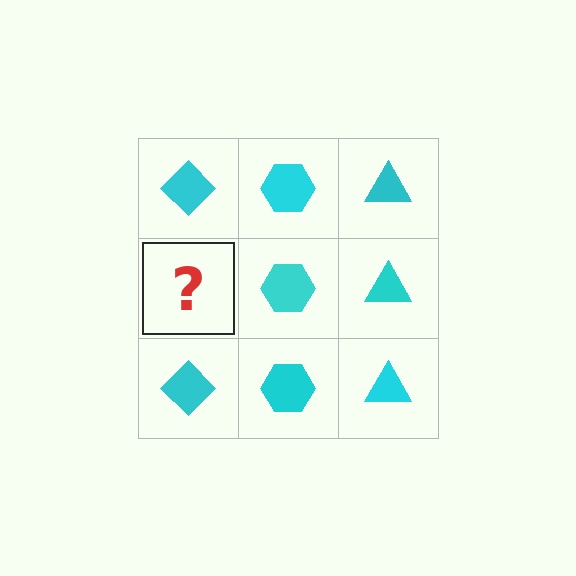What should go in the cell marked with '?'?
The missing cell should contain a cyan diamond.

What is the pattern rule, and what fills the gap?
The rule is that each column has a consistent shape. The gap should be filled with a cyan diamond.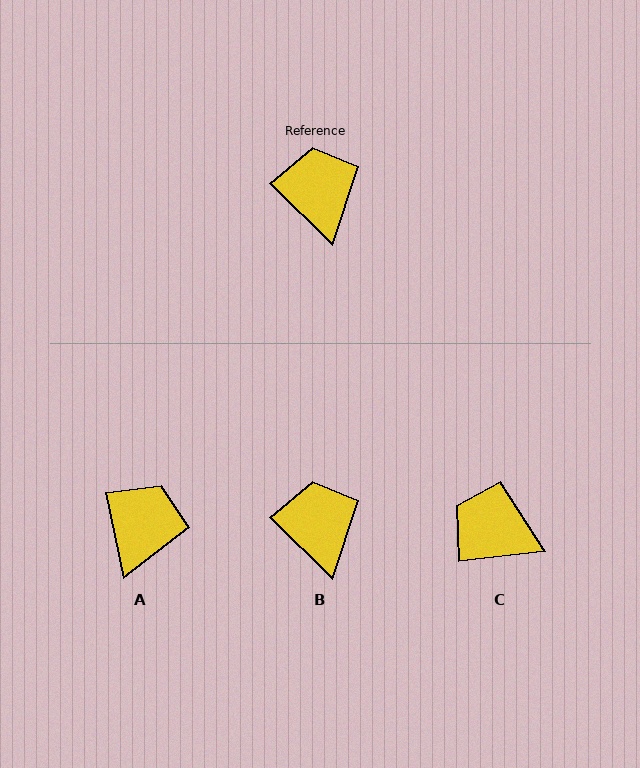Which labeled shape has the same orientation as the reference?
B.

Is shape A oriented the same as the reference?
No, it is off by about 34 degrees.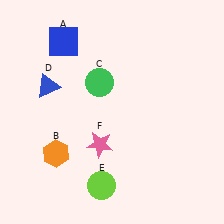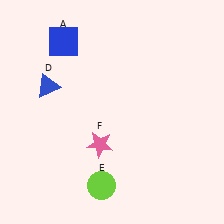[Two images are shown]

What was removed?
The green circle (C), the orange hexagon (B) were removed in Image 2.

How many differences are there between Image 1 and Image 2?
There are 2 differences between the two images.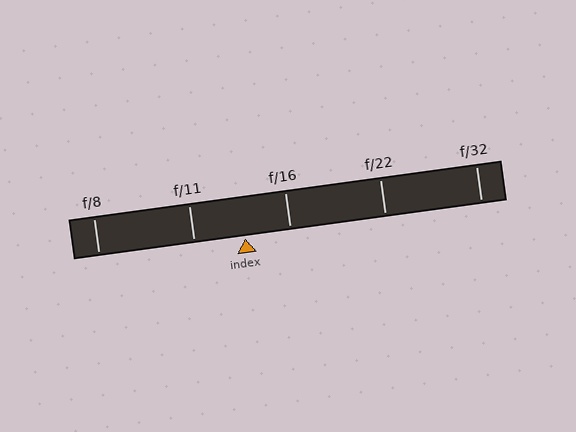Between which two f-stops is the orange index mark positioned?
The index mark is between f/11 and f/16.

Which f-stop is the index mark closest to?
The index mark is closest to f/16.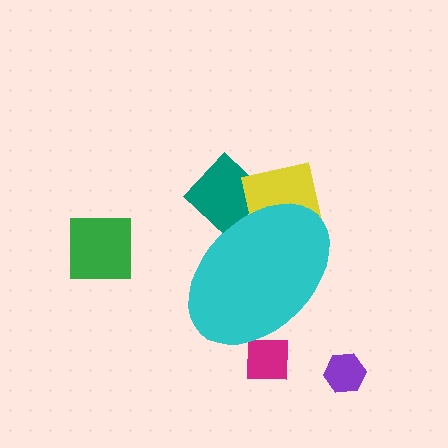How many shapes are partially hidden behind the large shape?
3 shapes are partially hidden.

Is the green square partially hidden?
No, the green square is fully visible.